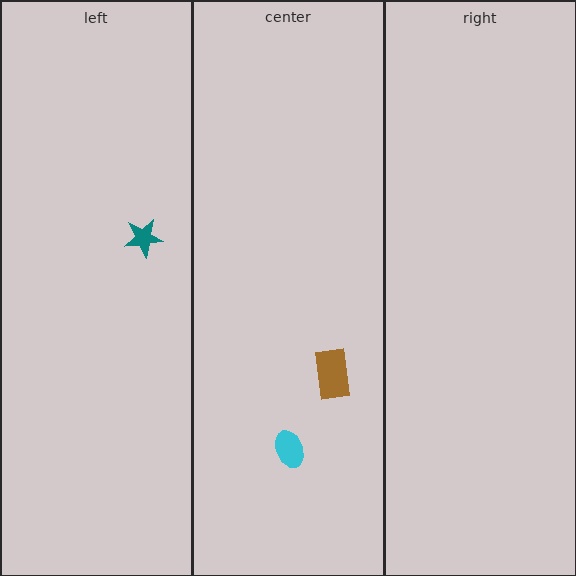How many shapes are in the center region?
2.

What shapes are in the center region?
The brown rectangle, the cyan ellipse.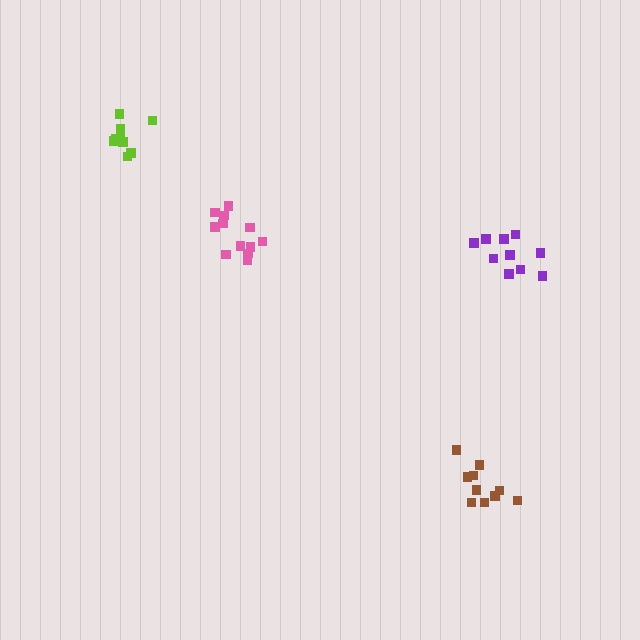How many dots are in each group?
Group 1: 10 dots, Group 2: 10 dots, Group 3: 12 dots, Group 4: 9 dots (41 total).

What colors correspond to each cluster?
The clusters are colored: purple, brown, pink, lime.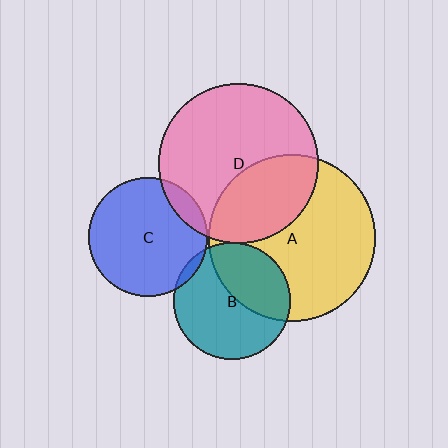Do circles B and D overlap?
Yes.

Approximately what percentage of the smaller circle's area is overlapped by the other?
Approximately 5%.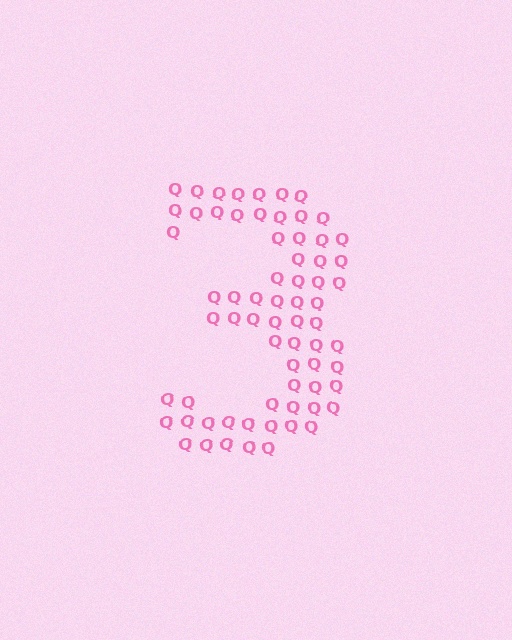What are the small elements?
The small elements are letter Q's.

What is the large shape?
The large shape is the digit 3.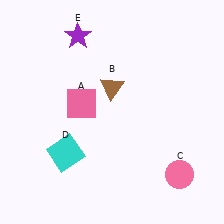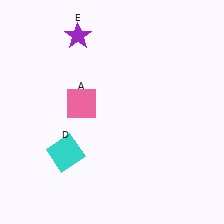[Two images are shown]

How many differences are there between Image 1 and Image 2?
There are 2 differences between the two images.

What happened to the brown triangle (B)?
The brown triangle (B) was removed in Image 2. It was in the top-right area of Image 1.